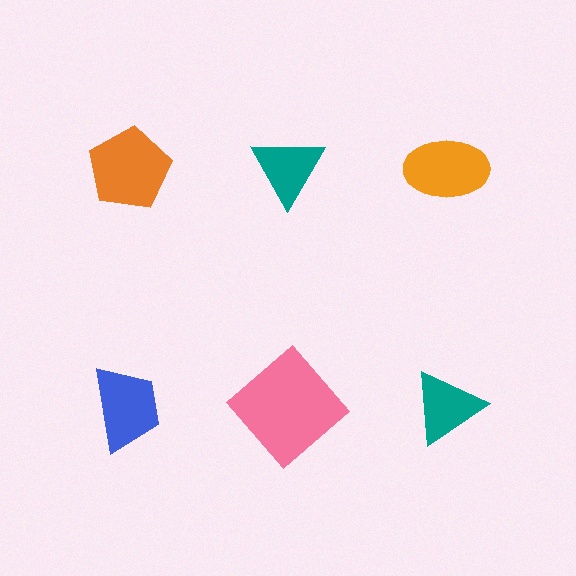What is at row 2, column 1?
A blue trapezoid.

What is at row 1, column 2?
A teal triangle.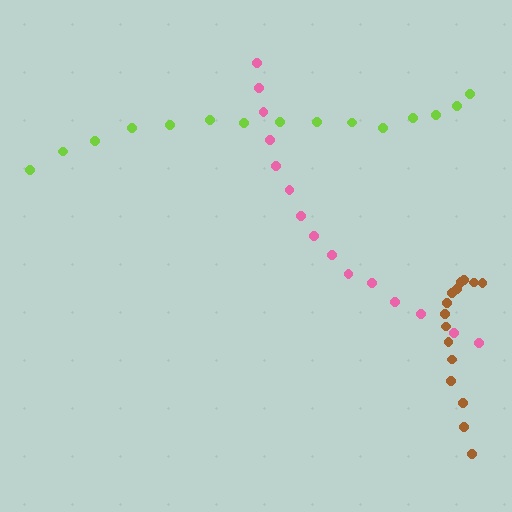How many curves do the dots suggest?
There are 3 distinct paths.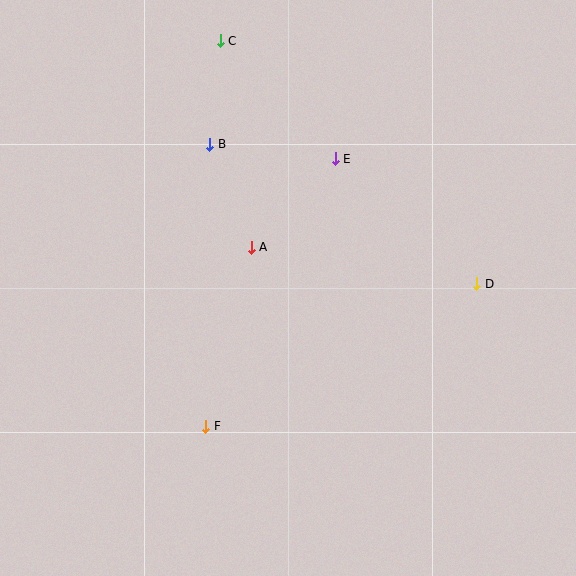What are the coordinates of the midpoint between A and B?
The midpoint between A and B is at (230, 196).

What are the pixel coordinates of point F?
Point F is at (206, 426).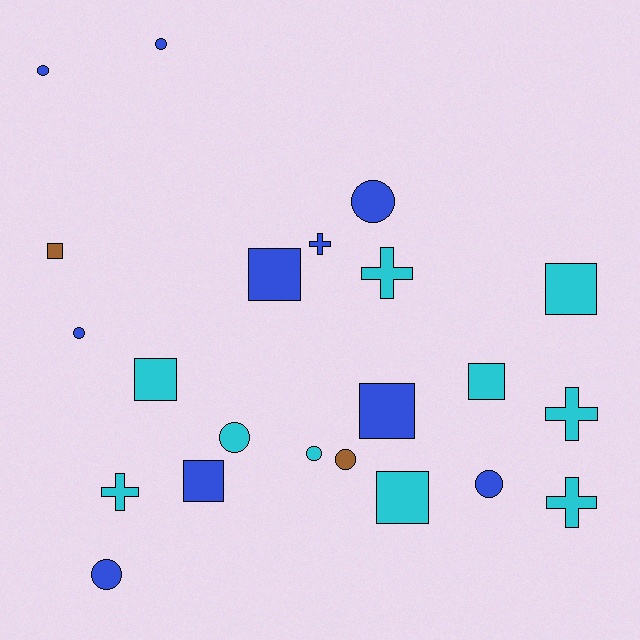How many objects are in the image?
There are 22 objects.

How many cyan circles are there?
There are 2 cyan circles.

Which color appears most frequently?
Cyan, with 10 objects.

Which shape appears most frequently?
Circle, with 9 objects.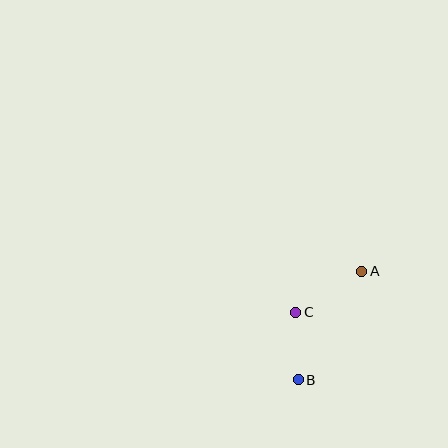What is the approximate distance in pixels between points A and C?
The distance between A and C is approximately 78 pixels.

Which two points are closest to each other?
Points B and C are closest to each other.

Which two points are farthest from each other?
Points A and B are farthest from each other.